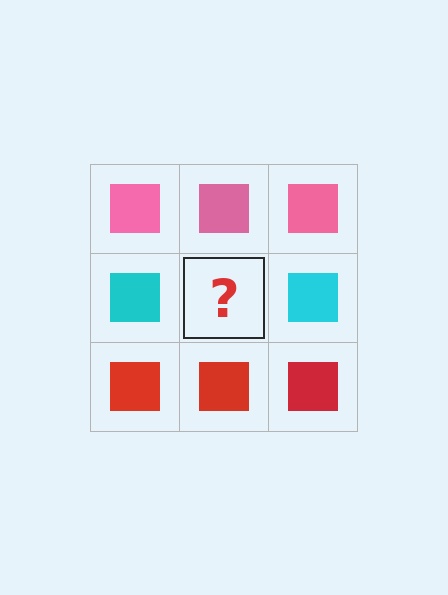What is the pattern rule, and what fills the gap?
The rule is that each row has a consistent color. The gap should be filled with a cyan square.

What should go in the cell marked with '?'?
The missing cell should contain a cyan square.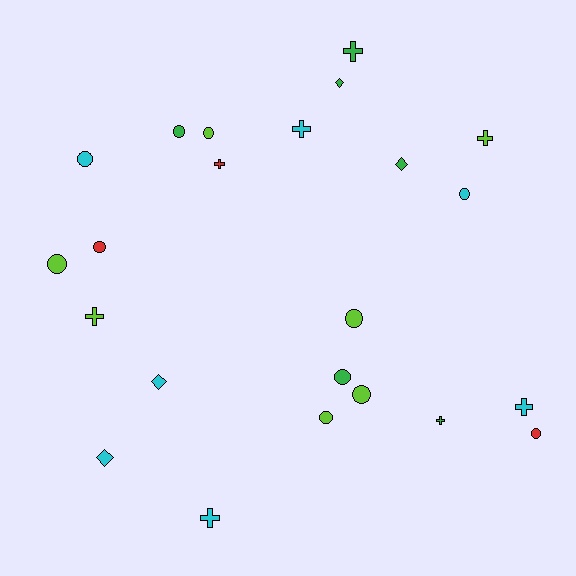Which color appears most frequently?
Lime, with 7 objects.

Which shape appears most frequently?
Circle, with 11 objects.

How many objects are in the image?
There are 23 objects.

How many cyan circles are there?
There are 2 cyan circles.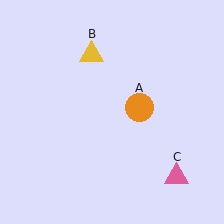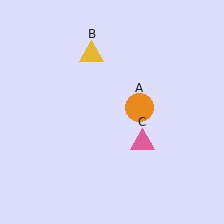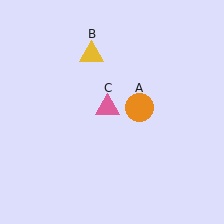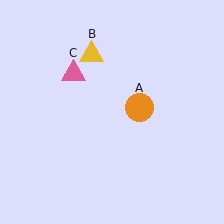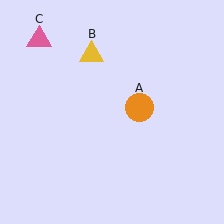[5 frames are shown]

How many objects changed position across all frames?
1 object changed position: pink triangle (object C).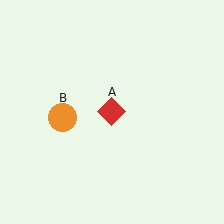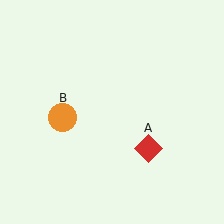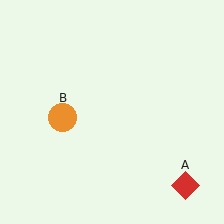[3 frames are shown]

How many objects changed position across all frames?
1 object changed position: red diamond (object A).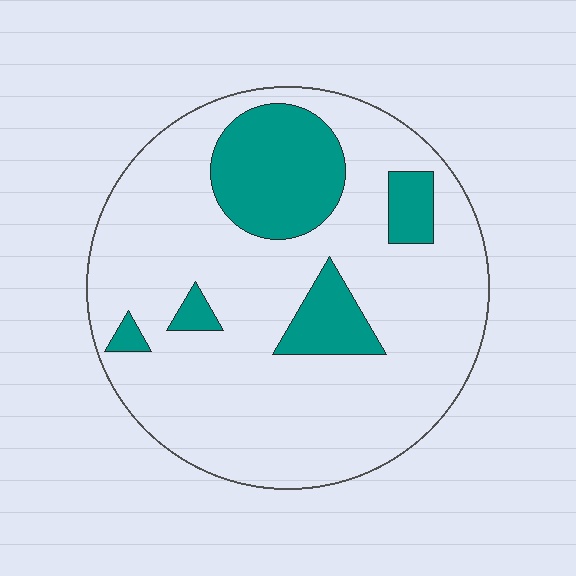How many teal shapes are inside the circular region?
5.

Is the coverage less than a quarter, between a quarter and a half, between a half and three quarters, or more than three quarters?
Less than a quarter.